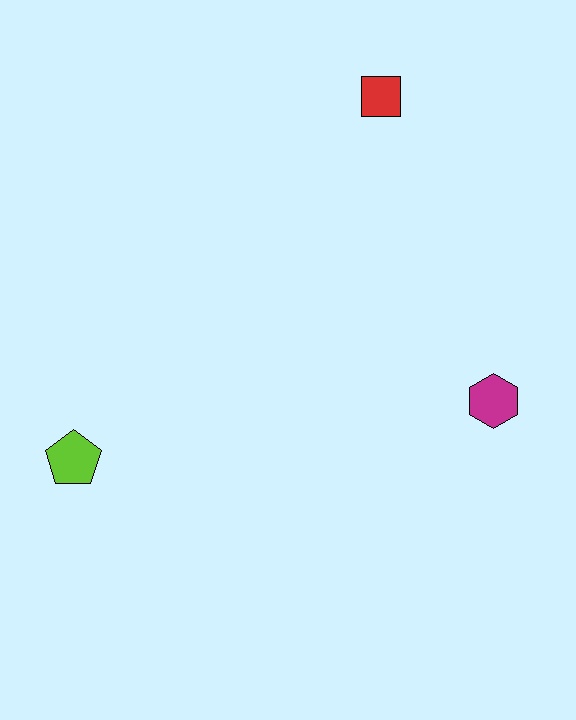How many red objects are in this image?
There is 1 red object.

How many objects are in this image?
There are 3 objects.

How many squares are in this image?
There is 1 square.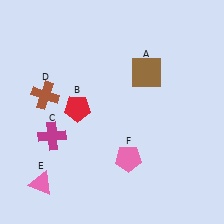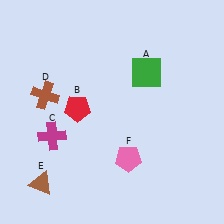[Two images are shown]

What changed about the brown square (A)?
In Image 1, A is brown. In Image 2, it changed to green.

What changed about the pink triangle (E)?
In Image 1, E is pink. In Image 2, it changed to brown.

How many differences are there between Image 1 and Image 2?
There are 2 differences between the two images.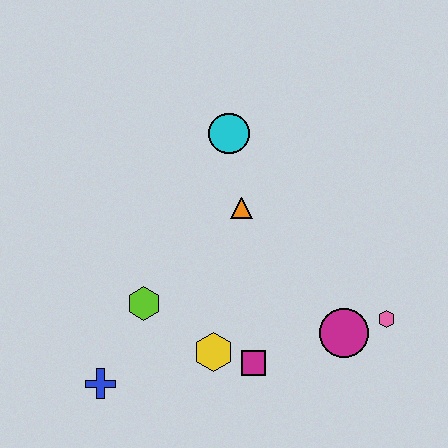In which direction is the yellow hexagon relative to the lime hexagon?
The yellow hexagon is to the right of the lime hexagon.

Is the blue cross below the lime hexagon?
Yes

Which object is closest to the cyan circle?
The orange triangle is closest to the cyan circle.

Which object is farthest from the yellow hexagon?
The cyan circle is farthest from the yellow hexagon.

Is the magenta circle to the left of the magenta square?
No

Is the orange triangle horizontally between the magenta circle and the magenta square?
No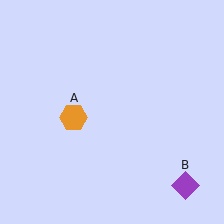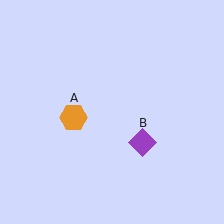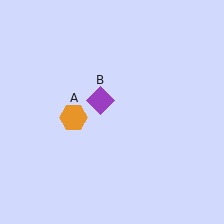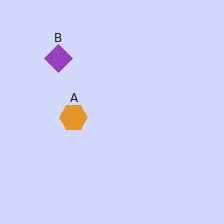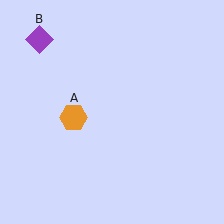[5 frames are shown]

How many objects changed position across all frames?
1 object changed position: purple diamond (object B).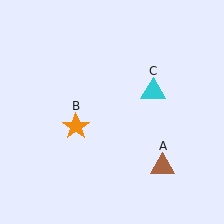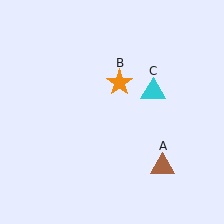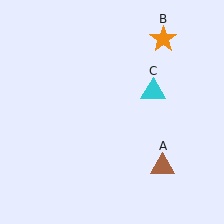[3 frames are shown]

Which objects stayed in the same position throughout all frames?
Brown triangle (object A) and cyan triangle (object C) remained stationary.